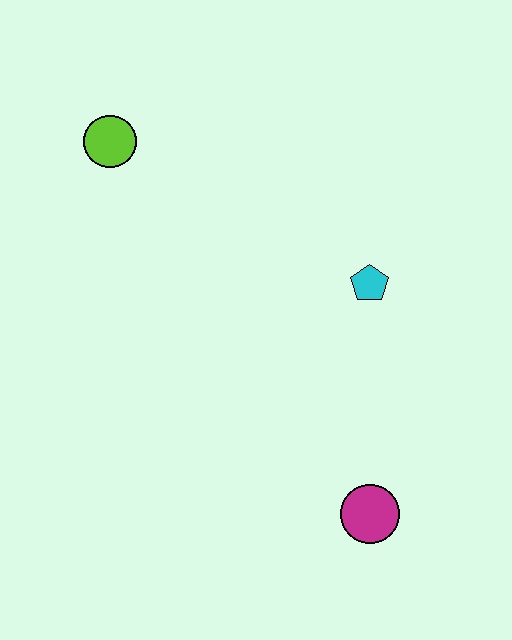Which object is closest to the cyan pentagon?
The magenta circle is closest to the cyan pentagon.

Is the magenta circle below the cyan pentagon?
Yes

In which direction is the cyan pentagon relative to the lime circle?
The cyan pentagon is to the right of the lime circle.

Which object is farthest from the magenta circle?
The lime circle is farthest from the magenta circle.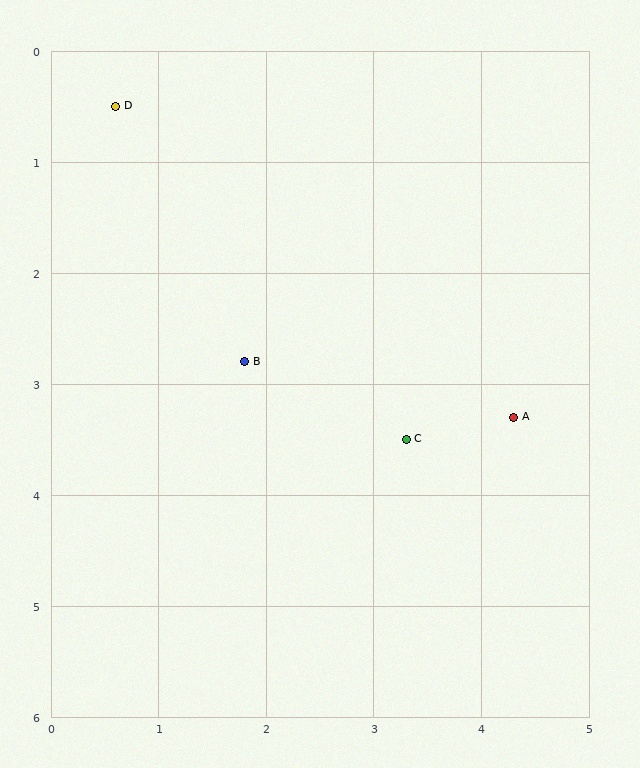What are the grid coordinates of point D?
Point D is at approximately (0.6, 0.5).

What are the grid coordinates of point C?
Point C is at approximately (3.3, 3.5).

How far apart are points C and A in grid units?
Points C and A are about 1.0 grid units apart.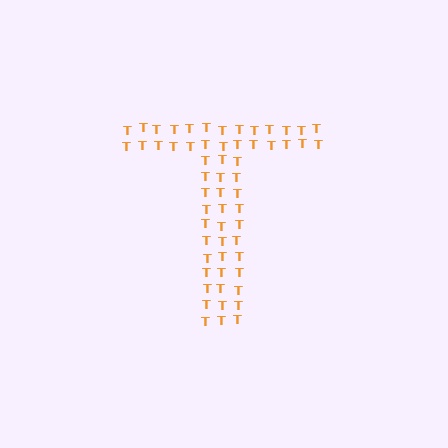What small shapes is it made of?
It is made of small letter T's.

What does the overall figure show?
The overall figure shows the letter T.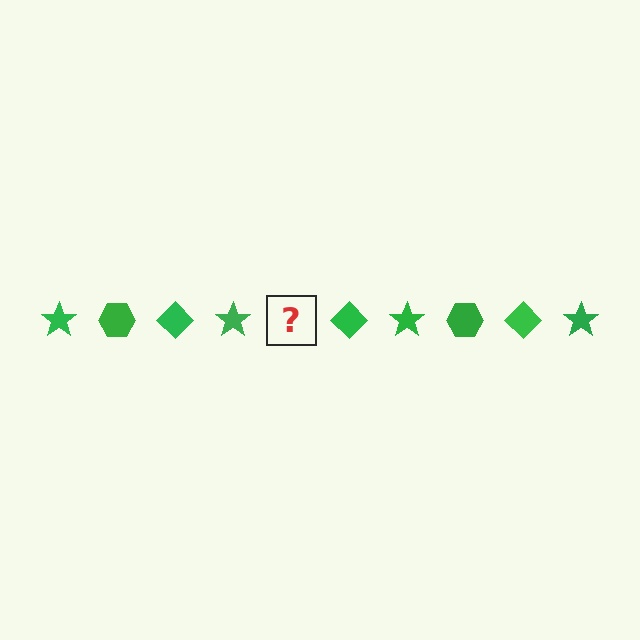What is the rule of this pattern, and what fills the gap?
The rule is that the pattern cycles through star, hexagon, diamond shapes in green. The gap should be filled with a green hexagon.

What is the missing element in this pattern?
The missing element is a green hexagon.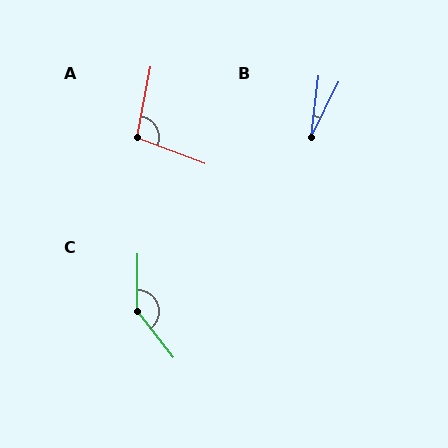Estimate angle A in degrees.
Approximately 100 degrees.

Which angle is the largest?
C, at approximately 141 degrees.